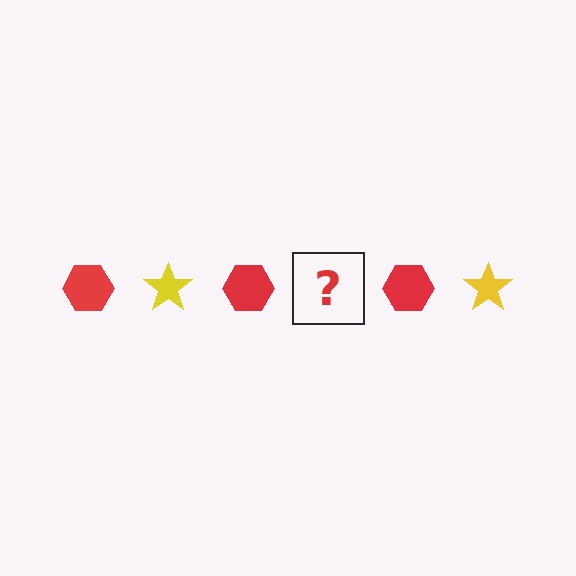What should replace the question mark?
The question mark should be replaced with a yellow star.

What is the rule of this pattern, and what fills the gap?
The rule is that the pattern alternates between red hexagon and yellow star. The gap should be filled with a yellow star.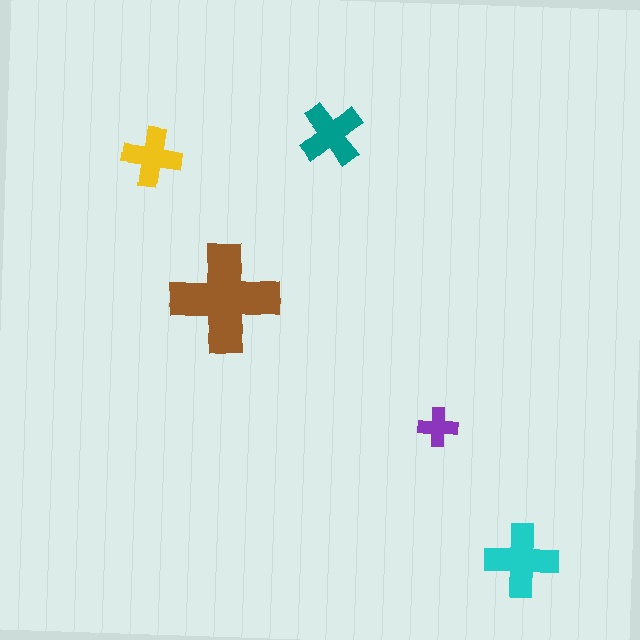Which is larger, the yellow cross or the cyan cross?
The cyan one.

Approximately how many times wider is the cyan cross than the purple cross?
About 2 times wider.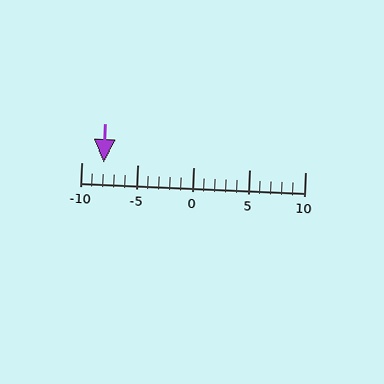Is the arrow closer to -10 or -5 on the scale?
The arrow is closer to -10.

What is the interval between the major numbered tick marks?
The major tick marks are spaced 5 units apart.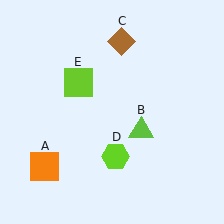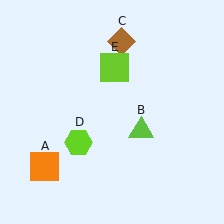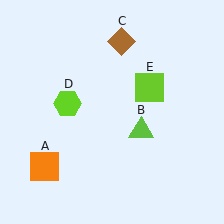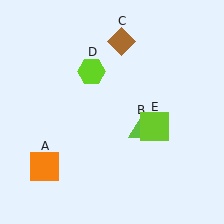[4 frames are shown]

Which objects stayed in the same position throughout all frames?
Orange square (object A) and lime triangle (object B) and brown diamond (object C) remained stationary.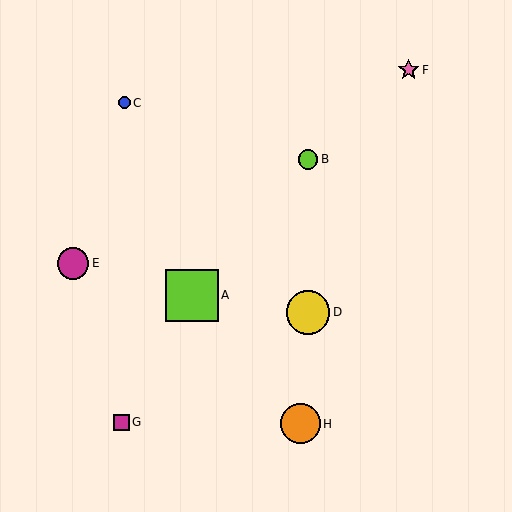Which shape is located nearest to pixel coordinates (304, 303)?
The yellow circle (labeled D) at (308, 312) is nearest to that location.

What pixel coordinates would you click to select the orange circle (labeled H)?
Click at (300, 424) to select the orange circle H.